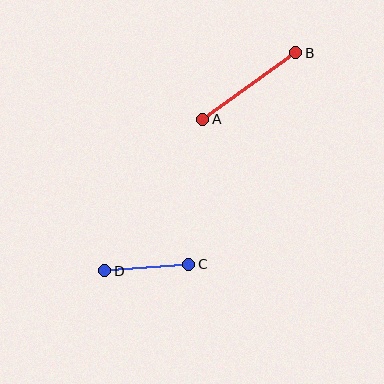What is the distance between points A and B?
The distance is approximately 114 pixels.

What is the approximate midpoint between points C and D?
The midpoint is at approximately (147, 267) pixels.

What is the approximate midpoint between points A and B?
The midpoint is at approximately (249, 86) pixels.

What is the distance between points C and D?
The distance is approximately 84 pixels.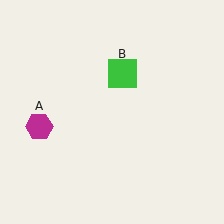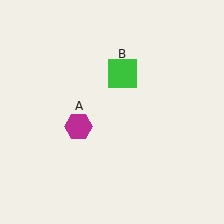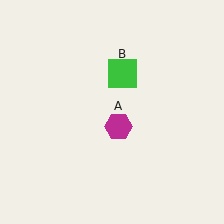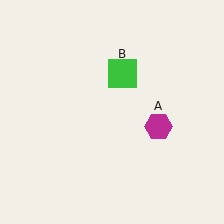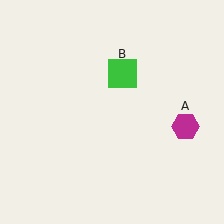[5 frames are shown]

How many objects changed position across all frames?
1 object changed position: magenta hexagon (object A).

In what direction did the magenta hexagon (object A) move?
The magenta hexagon (object A) moved right.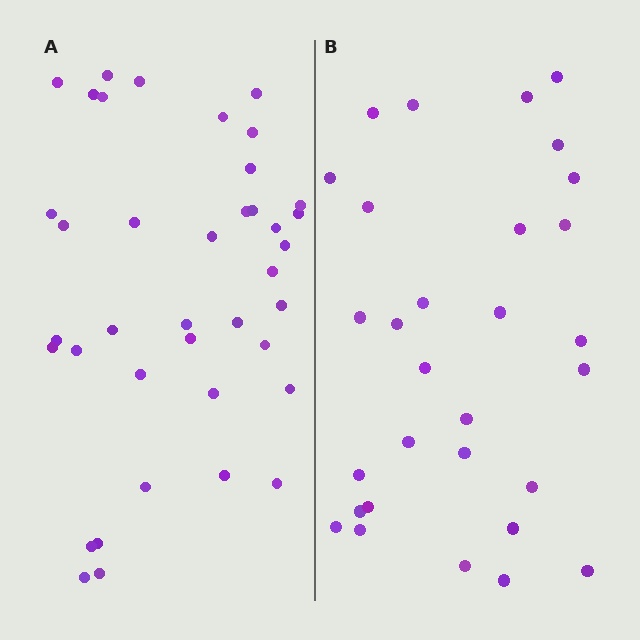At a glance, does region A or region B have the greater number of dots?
Region A (the left region) has more dots.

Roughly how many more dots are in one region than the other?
Region A has roughly 8 or so more dots than region B.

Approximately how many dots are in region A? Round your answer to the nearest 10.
About 40 dots. (The exact count is 39, which rounds to 40.)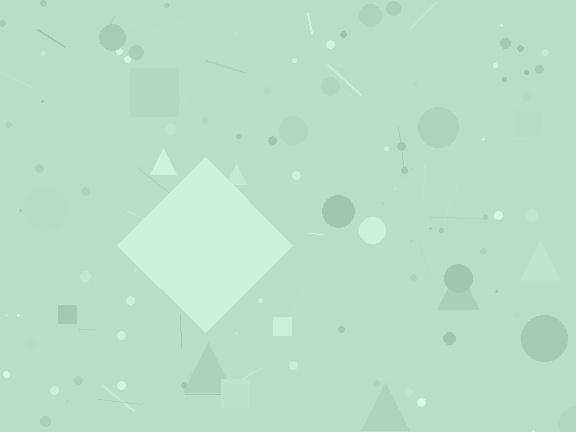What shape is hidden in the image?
A diamond is hidden in the image.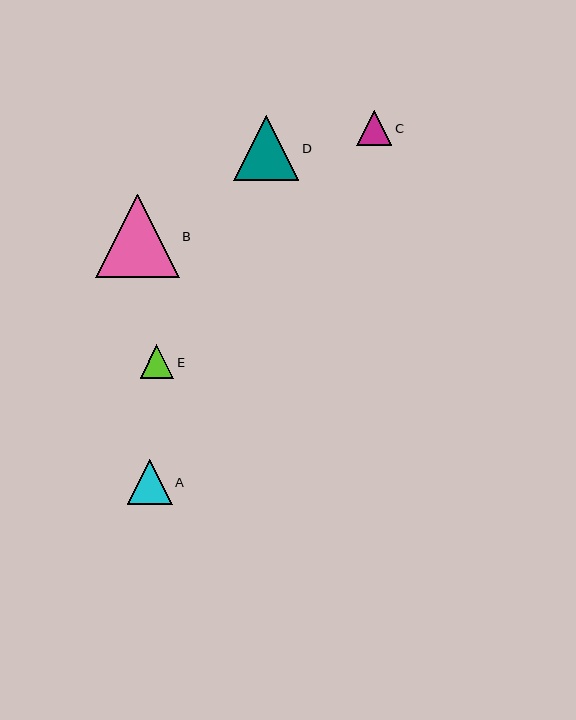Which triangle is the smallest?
Triangle E is the smallest with a size of approximately 33 pixels.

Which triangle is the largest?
Triangle B is the largest with a size of approximately 83 pixels.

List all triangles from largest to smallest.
From largest to smallest: B, D, A, C, E.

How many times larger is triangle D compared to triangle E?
Triangle D is approximately 2.0 times the size of triangle E.